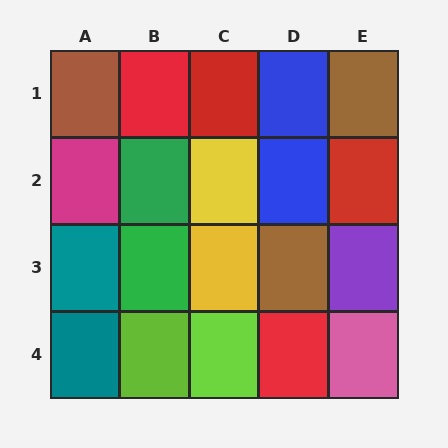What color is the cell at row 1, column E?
Brown.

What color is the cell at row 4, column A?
Teal.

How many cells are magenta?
1 cell is magenta.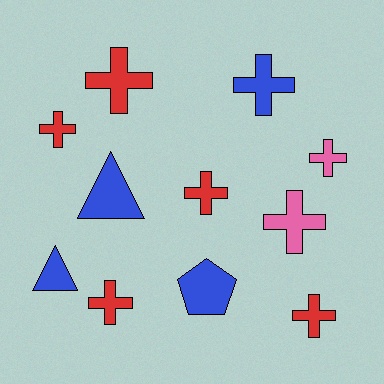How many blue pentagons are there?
There is 1 blue pentagon.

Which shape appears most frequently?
Cross, with 8 objects.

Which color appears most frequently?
Red, with 5 objects.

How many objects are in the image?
There are 11 objects.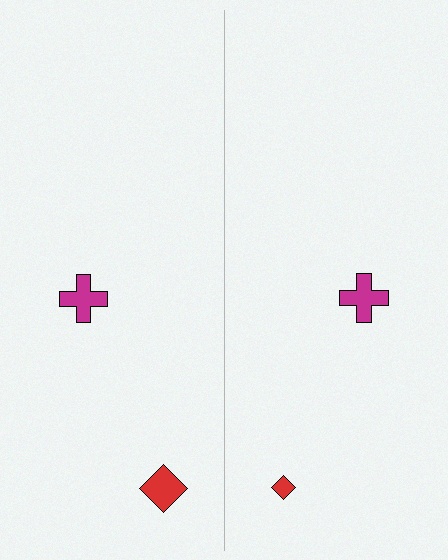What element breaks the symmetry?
The red diamond on the right side has a different size than its mirror counterpart.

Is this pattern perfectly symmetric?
No, the pattern is not perfectly symmetric. The red diamond on the right side has a different size than its mirror counterpart.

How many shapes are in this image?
There are 4 shapes in this image.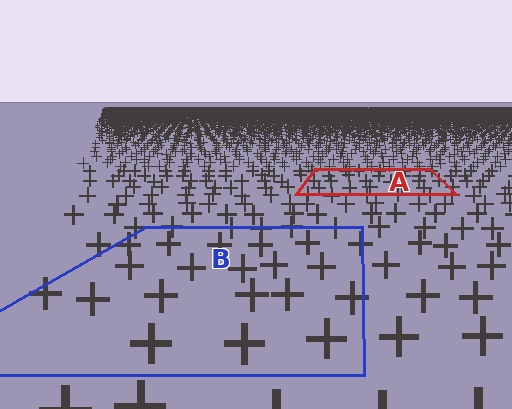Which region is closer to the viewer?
Region B is closer. The texture elements there are larger and more spread out.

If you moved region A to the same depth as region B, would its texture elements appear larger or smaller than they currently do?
They would appear larger. At a closer depth, the same texture elements are projected at a bigger on-screen size.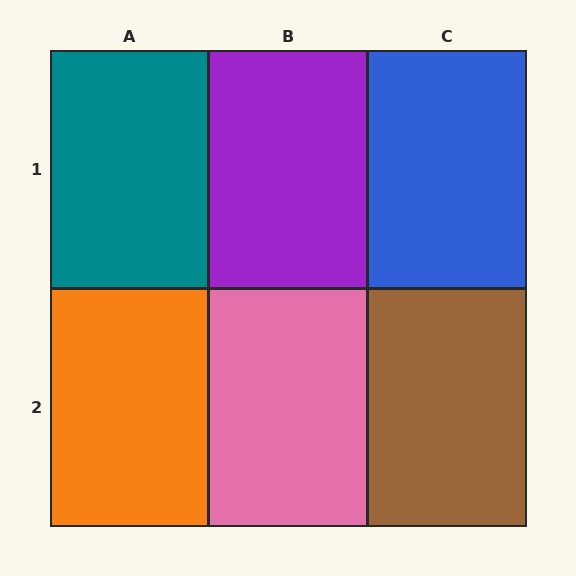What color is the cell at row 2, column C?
Brown.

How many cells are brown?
1 cell is brown.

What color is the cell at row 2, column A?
Orange.